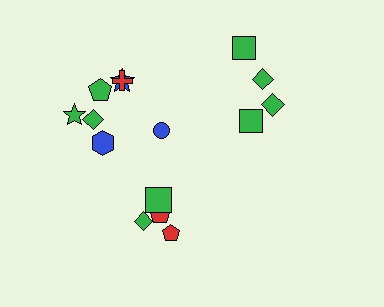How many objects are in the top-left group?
There are 7 objects.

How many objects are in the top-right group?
There are 4 objects.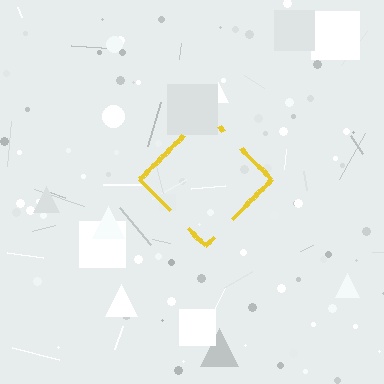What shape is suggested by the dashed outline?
The dashed outline suggests a diamond.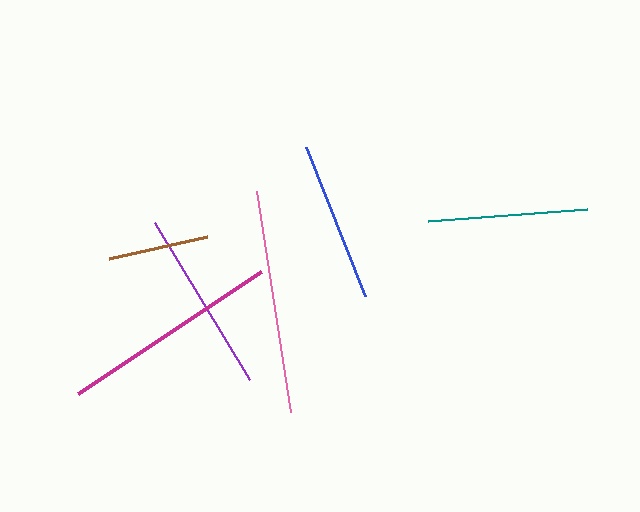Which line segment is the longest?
The pink line is the longest at approximately 223 pixels.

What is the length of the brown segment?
The brown segment is approximately 101 pixels long.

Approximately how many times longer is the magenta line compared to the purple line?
The magenta line is approximately 1.2 times the length of the purple line.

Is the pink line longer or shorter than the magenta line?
The pink line is longer than the magenta line.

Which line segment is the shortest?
The brown line is the shortest at approximately 101 pixels.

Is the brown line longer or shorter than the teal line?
The teal line is longer than the brown line.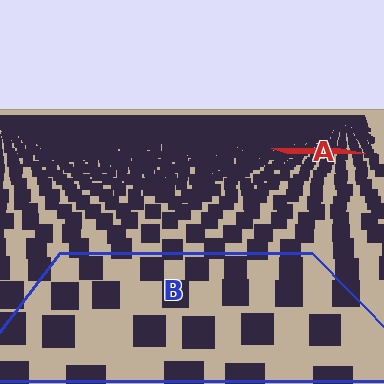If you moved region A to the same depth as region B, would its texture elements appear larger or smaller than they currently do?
They would appear larger. At a closer depth, the same texture elements are projected at a bigger on-screen size.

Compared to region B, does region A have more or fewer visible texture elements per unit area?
Region A has more texture elements per unit area — they are packed more densely because it is farther away.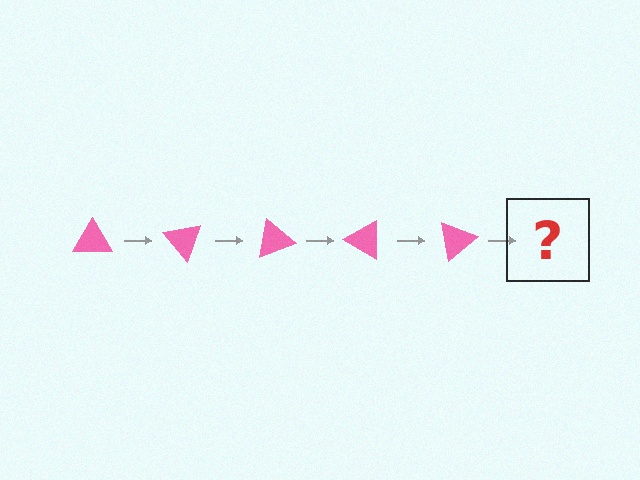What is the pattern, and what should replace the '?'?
The pattern is that the triangle rotates 50 degrees each step. The '?' should be a pink triangle rotated 250 degrees.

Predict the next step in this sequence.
The next step is a pink triangle rotated 250 degrees.